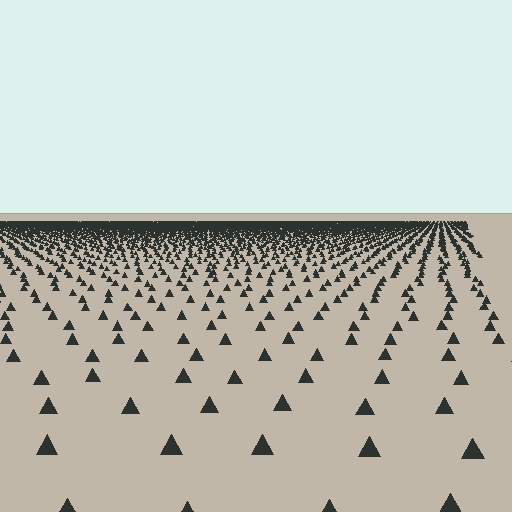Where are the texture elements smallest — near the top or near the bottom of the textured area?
Near the top.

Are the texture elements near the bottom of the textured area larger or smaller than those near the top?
Larger. Near the bottom, elements are closer to the viewer and appear at a bigger on-screen size.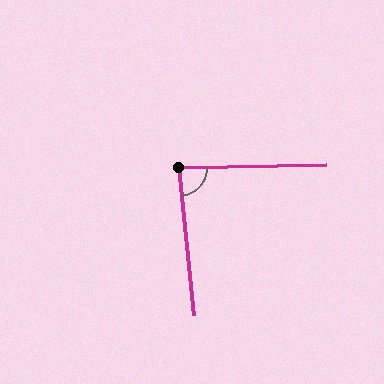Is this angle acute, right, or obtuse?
It is approximately a right angle.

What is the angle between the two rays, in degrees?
Approximately 85 degrees.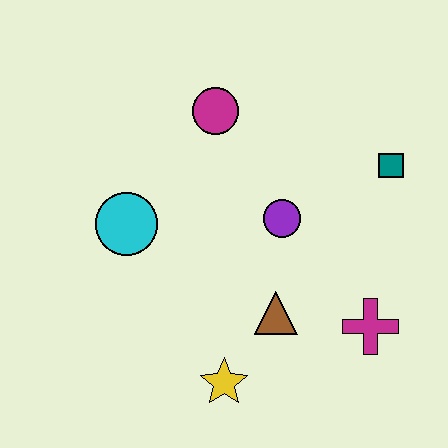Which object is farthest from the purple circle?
The yellow star is farthest from the purple circle.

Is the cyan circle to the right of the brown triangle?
No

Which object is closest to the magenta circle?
The purple circle is closest to the magenta circle.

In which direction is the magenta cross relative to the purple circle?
The magenta cross is below the purple circle.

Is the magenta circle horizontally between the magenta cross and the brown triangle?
No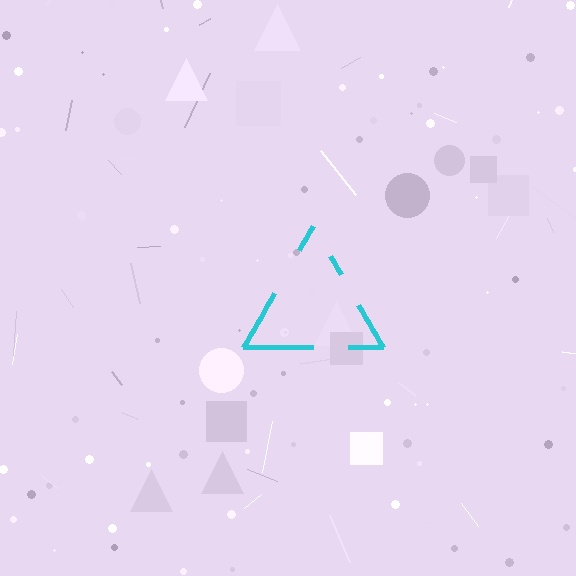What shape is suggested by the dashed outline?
The dashed outline suggests a triangle.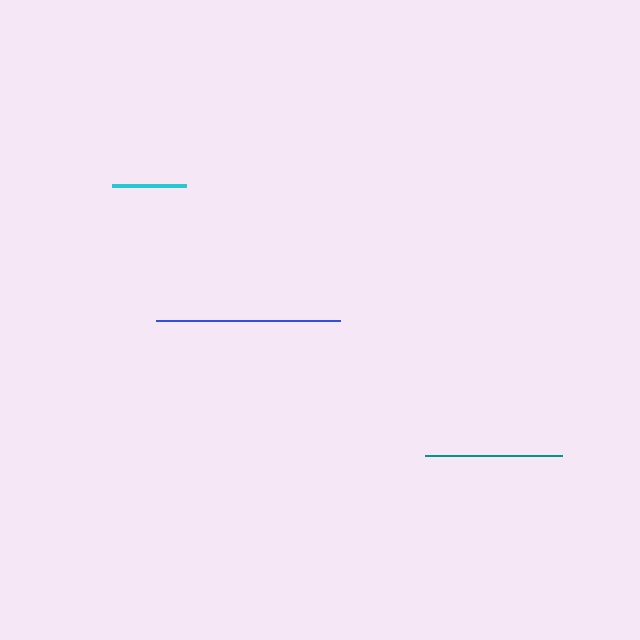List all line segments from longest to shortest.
From longest to shortest: blue, teal, cyan.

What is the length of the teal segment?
The teal segment is approximately 138 pixels long.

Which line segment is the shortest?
The cyan line is the shortest at approximately 74 pixels.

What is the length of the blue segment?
The blue segment is approximately 184 pixels long.